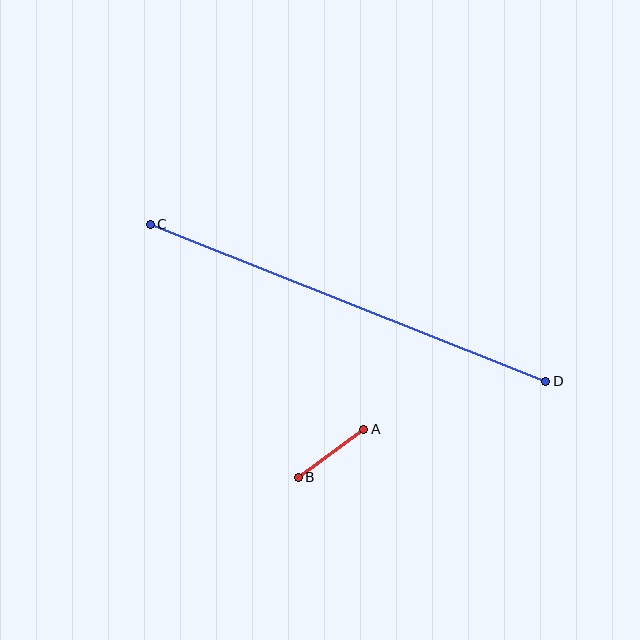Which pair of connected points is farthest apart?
Points C and D are farthest apart.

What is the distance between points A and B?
The distance is approximately 81 pixels.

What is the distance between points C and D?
The distance is approximately 426 pixels.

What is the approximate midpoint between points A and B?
The midpoint is at approximately (331, 453) pixels.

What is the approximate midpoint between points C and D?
The midpoint is at approximately (348, 303) pixels.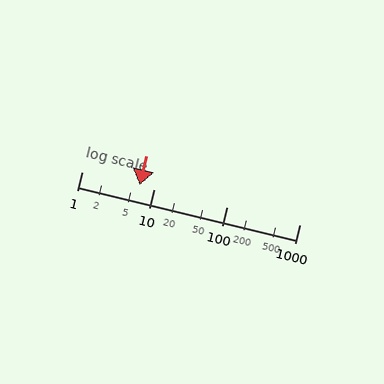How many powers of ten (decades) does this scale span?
The scale spans 3 decades, from 1 to 1000.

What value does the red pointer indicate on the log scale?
The pointer indicates approximately 6.3.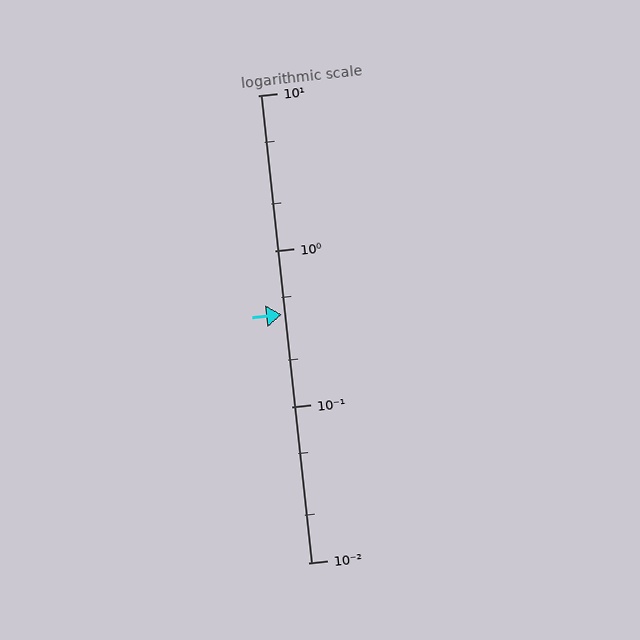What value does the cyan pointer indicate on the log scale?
The pointer indicates approximately 0.39.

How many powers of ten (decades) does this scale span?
The scale spans 3 decades, from 0.01 to 10.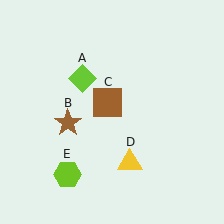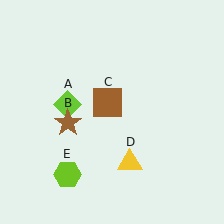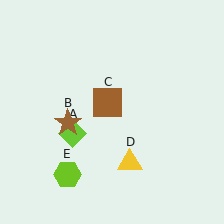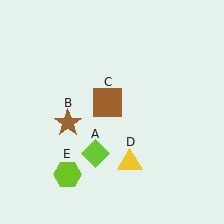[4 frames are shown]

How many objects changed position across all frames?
1 object changed position: lime diamond (object A).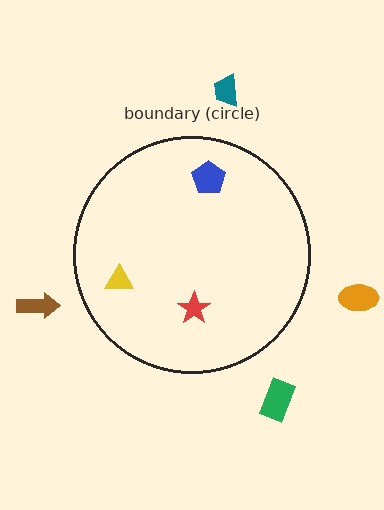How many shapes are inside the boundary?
3 inside, 4 outside.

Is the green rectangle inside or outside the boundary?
Outside.